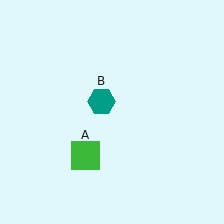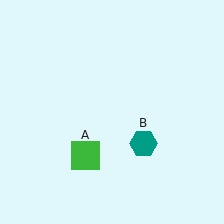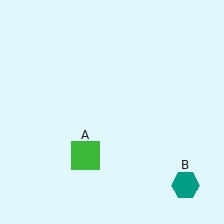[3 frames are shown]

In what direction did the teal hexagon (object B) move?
The teal hexagon (object B) moved down and to the right.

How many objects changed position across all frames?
1 object changed position: teal hexagon (object B).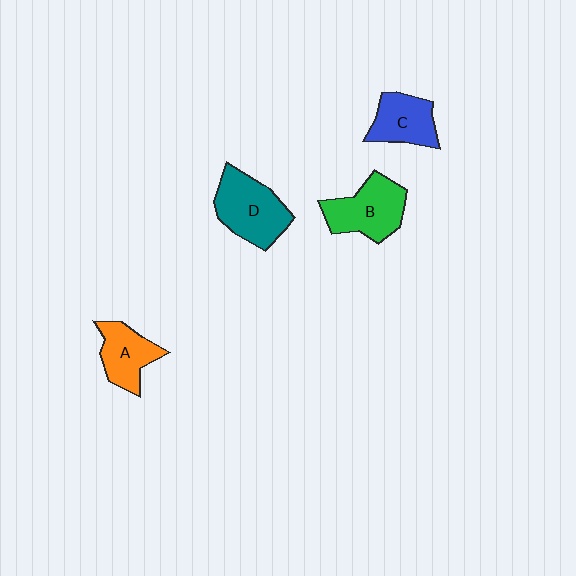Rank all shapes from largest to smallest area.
From largest to smallest: D (teal), B (green), C (blue), A (orange).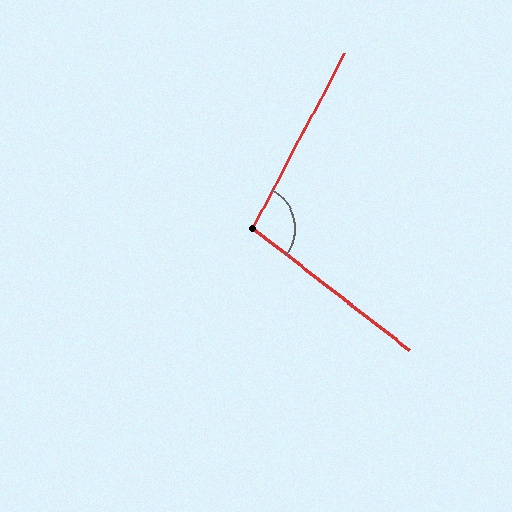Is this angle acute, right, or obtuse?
It is obtuse.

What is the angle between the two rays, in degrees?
Approximately 100 degrees.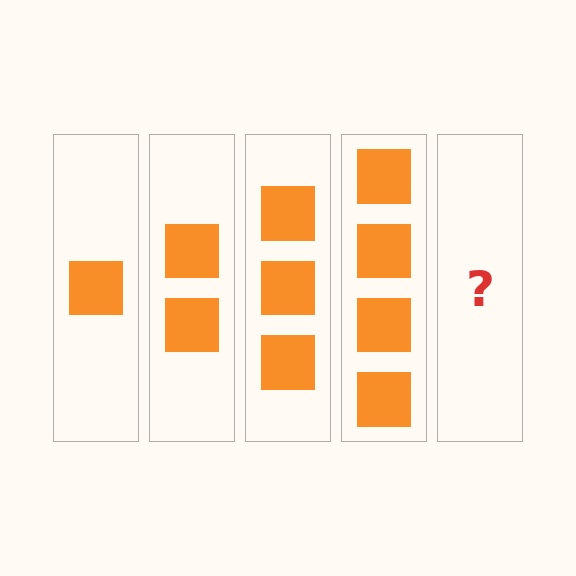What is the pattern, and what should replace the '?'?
The pattern is that each step adds one more square. The '?' should be 5 squares.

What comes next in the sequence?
The next element should be 5 squares.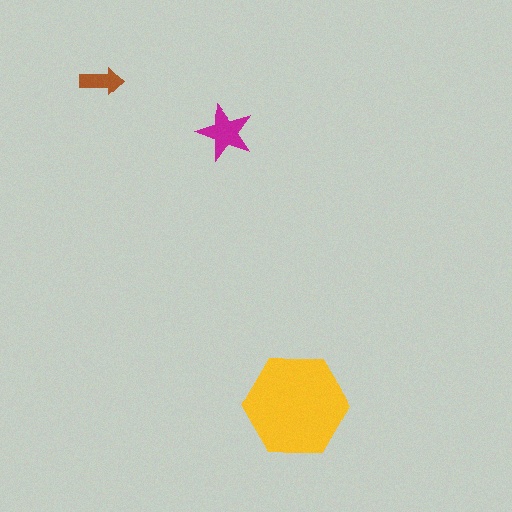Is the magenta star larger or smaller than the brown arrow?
Larger.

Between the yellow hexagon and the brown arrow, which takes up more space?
The yellow hexagon.